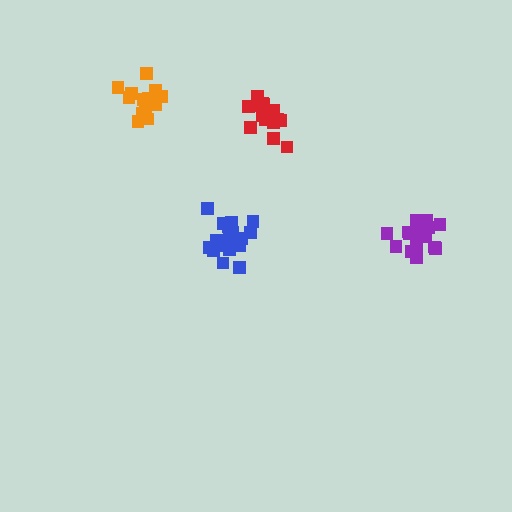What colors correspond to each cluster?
The clusters are colored: blue, purple, red, orange.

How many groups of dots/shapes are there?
There are 4 groups.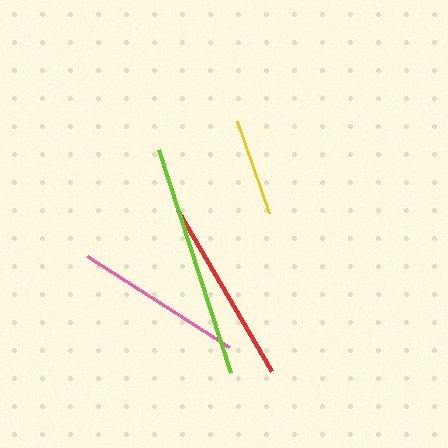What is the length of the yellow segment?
The yellow segment is approximately 98 pixels long.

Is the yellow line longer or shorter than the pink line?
The pink line is longer than the yellow line.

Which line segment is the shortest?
The yellow line is the shortest at approximately 98 pixels.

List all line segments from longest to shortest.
From longest to shortest: lime, red, pink, yellow.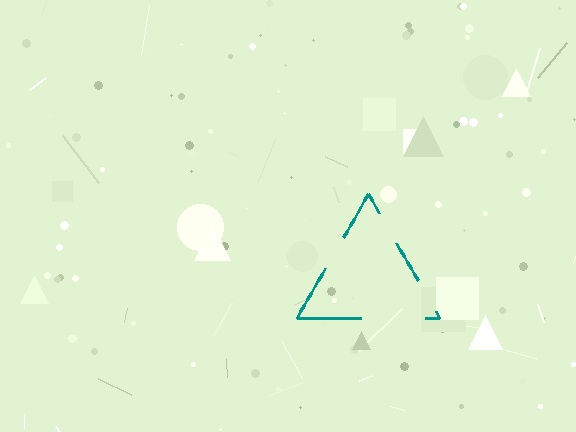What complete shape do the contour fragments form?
The contour fragments form a triangle.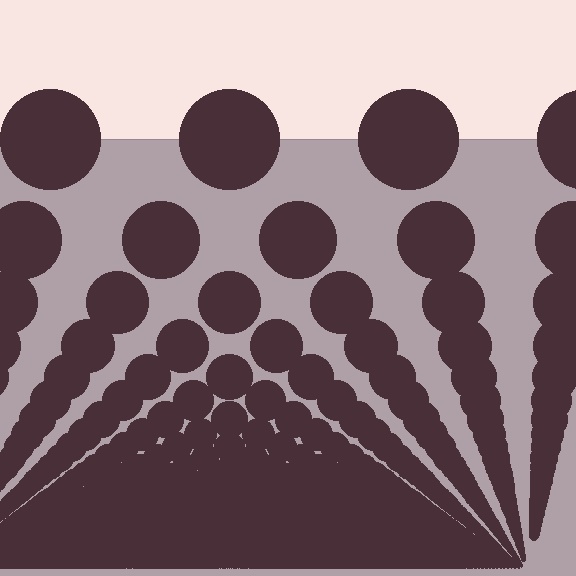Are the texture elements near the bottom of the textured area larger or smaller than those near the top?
Smaller. The gradient is inverted — elements near the bottom are smaller and denser.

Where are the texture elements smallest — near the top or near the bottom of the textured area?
Near the bottom.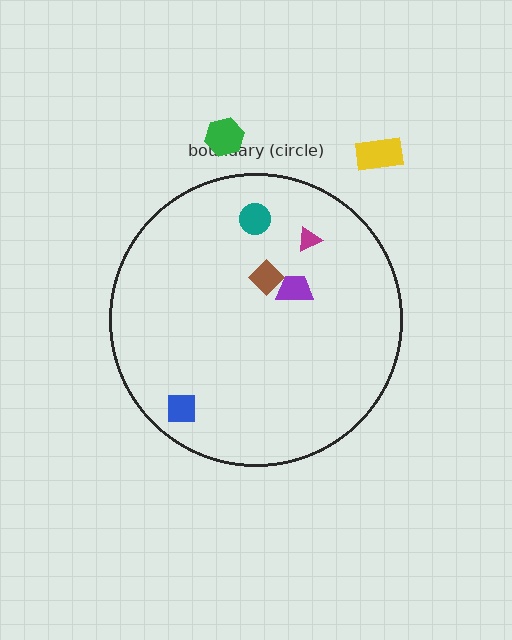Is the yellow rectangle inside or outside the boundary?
Outside.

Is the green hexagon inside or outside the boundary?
Outside.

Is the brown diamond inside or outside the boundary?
Inside.